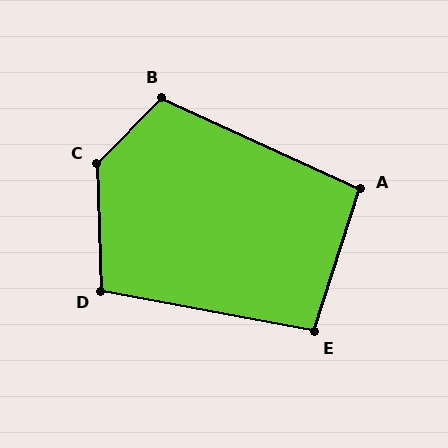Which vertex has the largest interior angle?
C, at approximately 134 degrees.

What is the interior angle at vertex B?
Approximately 110 degrees (obtuse).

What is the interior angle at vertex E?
Approximately 97 degrees (obtuse).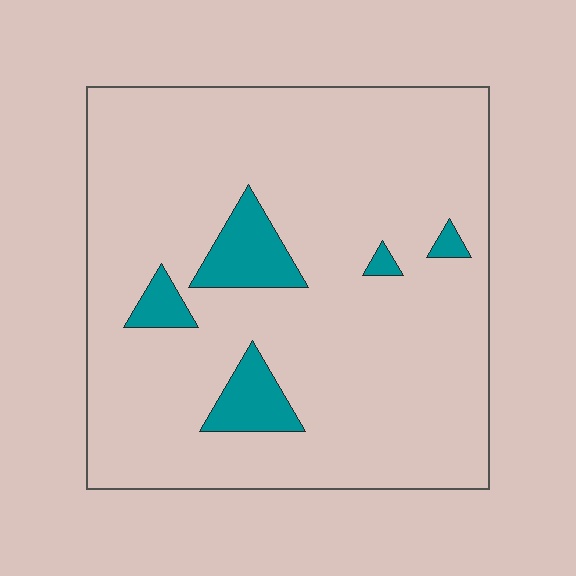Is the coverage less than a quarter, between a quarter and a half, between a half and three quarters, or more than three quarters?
Less than a quarter.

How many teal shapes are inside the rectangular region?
5.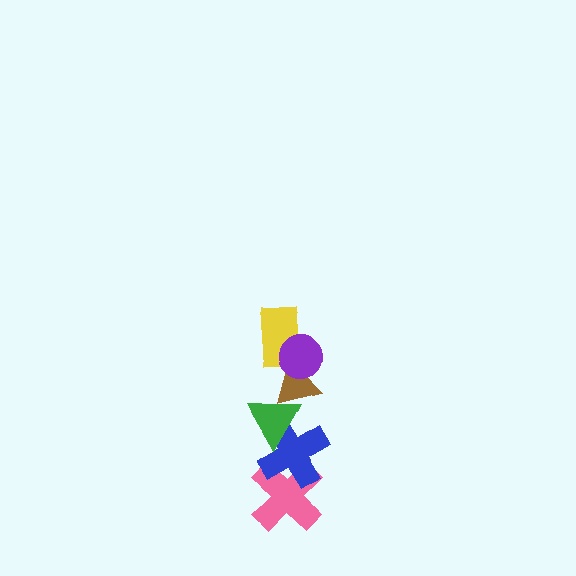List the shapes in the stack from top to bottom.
From top to bottom: the purple circle, the yellow rectangle, the brown triangle, the green triangle, the blue cross, the pink cross.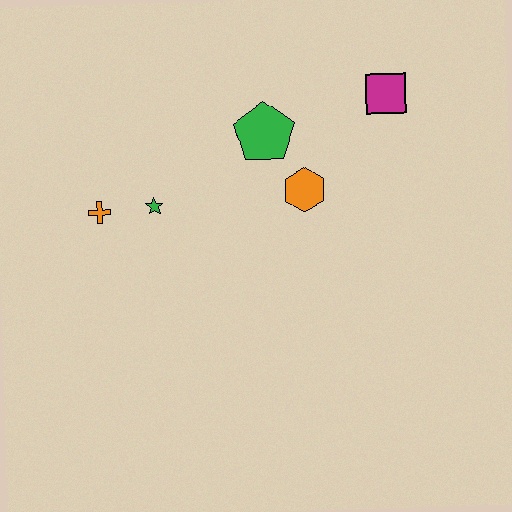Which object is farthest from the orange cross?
The magenta square is farthest from the orange cross.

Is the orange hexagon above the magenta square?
No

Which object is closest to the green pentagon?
The orange hexagon is closest to the green pentagon.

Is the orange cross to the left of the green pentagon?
Yes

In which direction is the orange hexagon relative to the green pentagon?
The orange hexagon is below the green pentagon.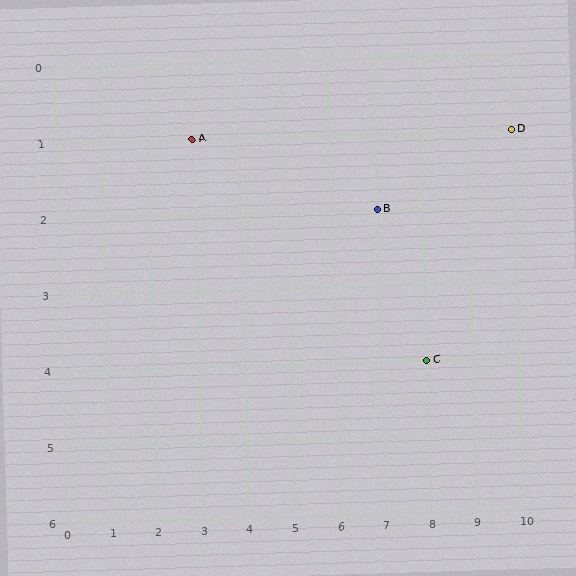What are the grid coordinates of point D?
Point D is at grid coordinates (10, 1).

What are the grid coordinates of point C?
Point C is at grid coordinates (8, 4).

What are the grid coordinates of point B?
Point B is at grid coordinates (7, 2).